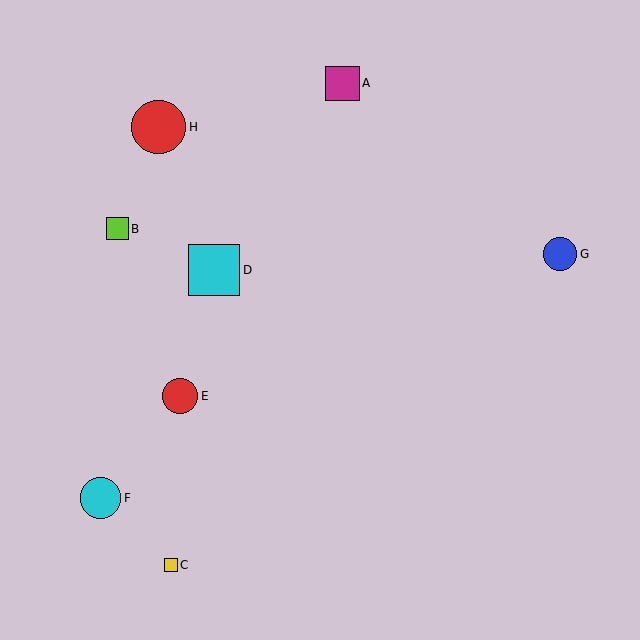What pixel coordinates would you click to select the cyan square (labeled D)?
Click at (214, 270) to select the cyan square D.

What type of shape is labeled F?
Shape F is a cyan circle.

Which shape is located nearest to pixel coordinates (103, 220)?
The lime square (labeled B) at (117, 229) is nearest to that location.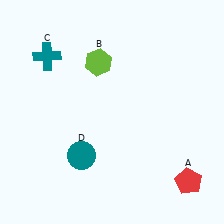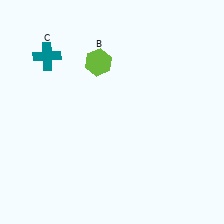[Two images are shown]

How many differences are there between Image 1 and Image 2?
There are 2 differences between the two images.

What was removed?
The red pentagon (A), the teal circle (D) were removed in Image 2.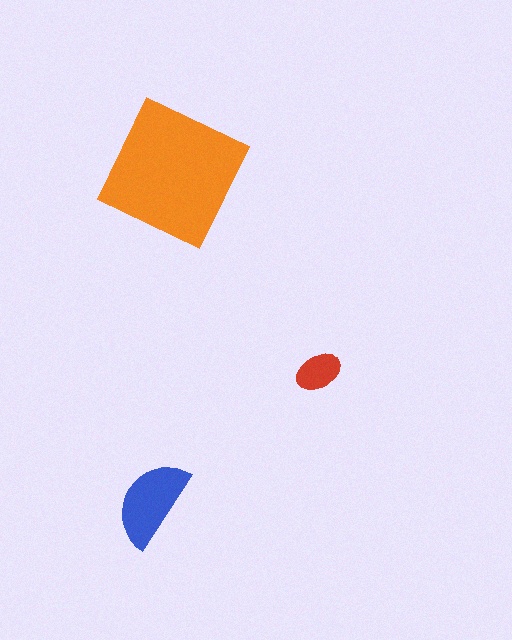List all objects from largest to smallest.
The orange square, the blue semicircle, the red ellipse.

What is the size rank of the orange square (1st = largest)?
1st.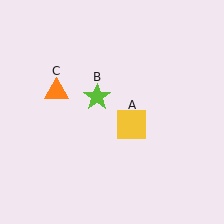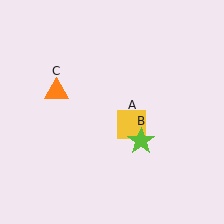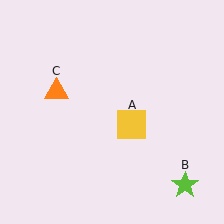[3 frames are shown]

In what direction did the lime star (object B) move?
The lime star (object B) moved down and to the right.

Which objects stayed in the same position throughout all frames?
Yellow square (object A) and orange triangle (object C) remained stationary.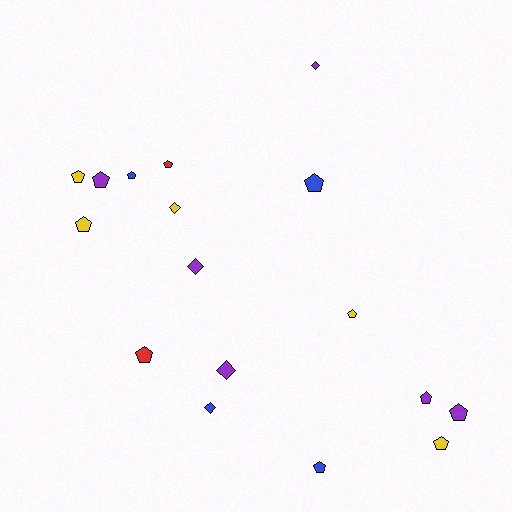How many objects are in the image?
There are 17 objects.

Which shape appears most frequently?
Pentagon, with 12 objects.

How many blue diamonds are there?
There is 1 blue diamond.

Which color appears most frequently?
Purple, with 6 objects.